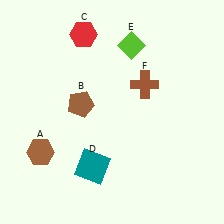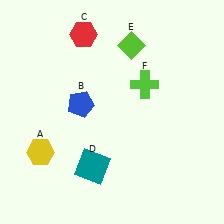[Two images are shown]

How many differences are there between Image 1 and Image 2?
There are 3 differences between the two images.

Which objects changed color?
A changed from brown to yellow. B changed from brown to blue. F changed from brown to lime.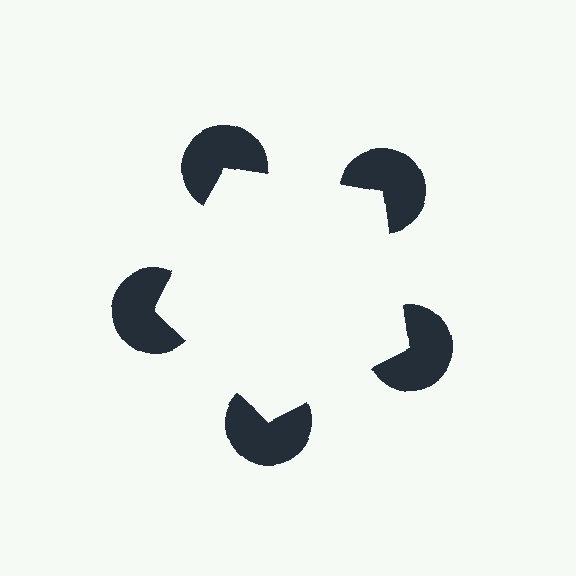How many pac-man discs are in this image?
There are 5 — one at each vertex of the illusory pentagon.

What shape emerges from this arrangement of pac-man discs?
An illusory pentagon — its edges are inferred from the aligned wedge cuts in the pac-man discs, not physically drawn.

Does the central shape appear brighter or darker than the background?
It typically appears slightly brighter than the background, even though no actual brightness change is drawn.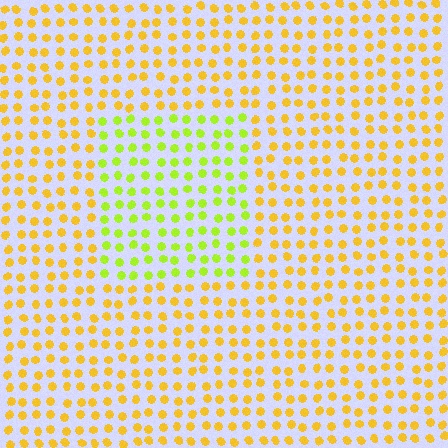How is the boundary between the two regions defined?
The boundary is defined purely by a slight shift in hue (about 38 degrees). Spacing, size, and orientation are identical on both sides.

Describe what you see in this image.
The image is filled with small yellow elements in a uniform arrangement. A rectangle-shaped region is visible where the elements are tinted to a slightly different hue, forming a subtle color boundary.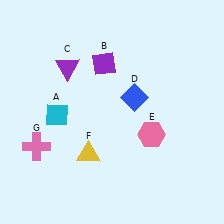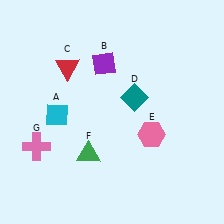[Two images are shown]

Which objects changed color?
C changed from purple to red. D changed from blue to teal. F changed from yellow to green.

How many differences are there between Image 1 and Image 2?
There are 3 differences between the two images.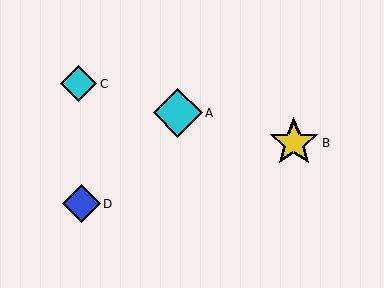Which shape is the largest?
The yellow star (labeled B) is the largest.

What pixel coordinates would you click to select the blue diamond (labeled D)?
Click at (81, 204) to select the blue diamond D.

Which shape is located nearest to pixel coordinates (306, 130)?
The yellow star (labeled B) at (294, 143) is nearest to that location.